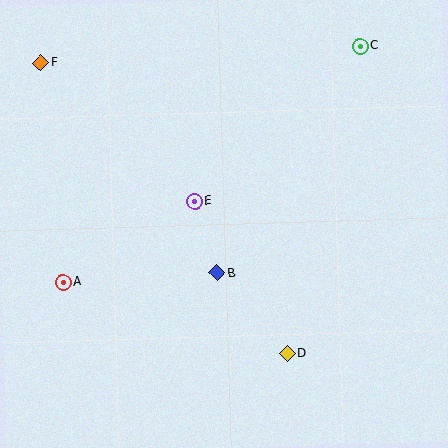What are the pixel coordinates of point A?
Point A is at (63, 282).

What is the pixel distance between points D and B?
The distance between D and B is 107 pixels.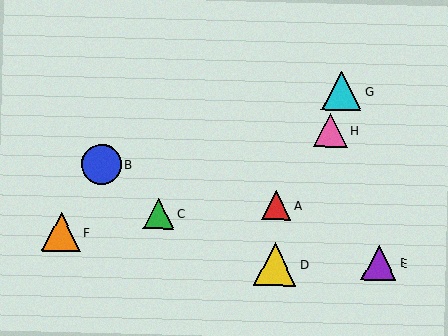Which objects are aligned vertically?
Objects A, D are aligned vertically.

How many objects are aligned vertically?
2 objects (A, D) are aligned vertically.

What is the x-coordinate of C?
Object C is at x≈159.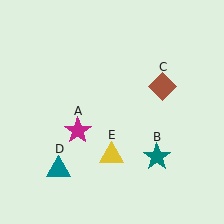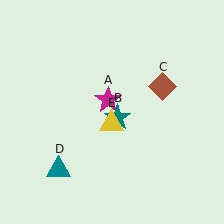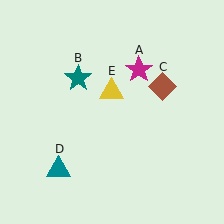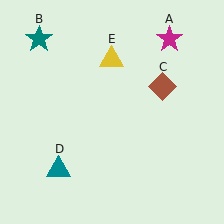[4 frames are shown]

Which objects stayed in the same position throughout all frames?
Brown diamond (object C) and teal triangle (object D) remained stationary.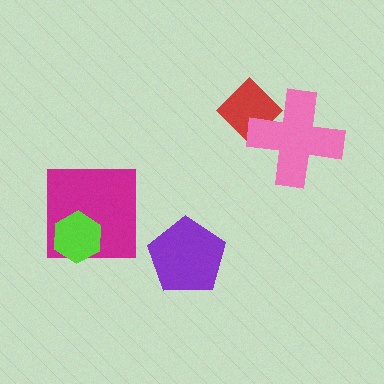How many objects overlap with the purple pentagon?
0 objects overlap with the purple pentagon.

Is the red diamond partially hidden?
Yes, it is partially covered by another shape.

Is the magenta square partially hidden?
Yes, it is partially covered by another shape.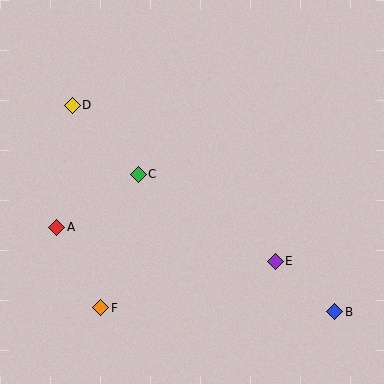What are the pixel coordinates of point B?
Point B is at (335, 312).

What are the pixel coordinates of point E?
Point E is at (275, 261).